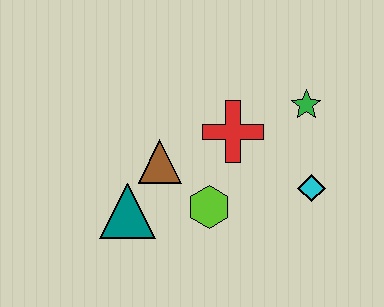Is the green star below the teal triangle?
No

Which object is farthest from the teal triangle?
The green star is farthest from the teal triangle.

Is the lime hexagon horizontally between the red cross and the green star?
No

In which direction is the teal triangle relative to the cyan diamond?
The teal triangle is to the left of the cyan diamond.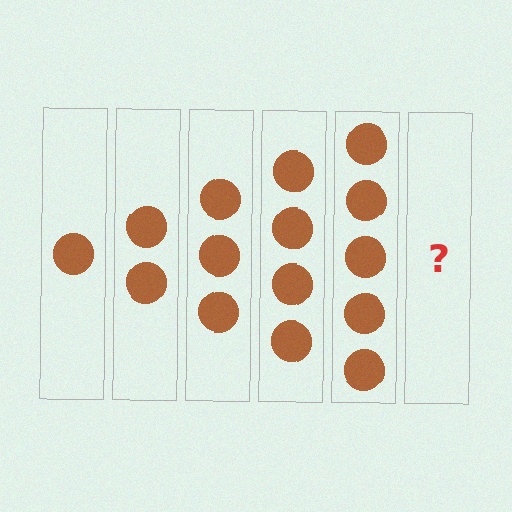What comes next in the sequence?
The next element should be 6 circles.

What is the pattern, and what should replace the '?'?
The pattern is that each step adds one more circle. The '?' should be 6 circles.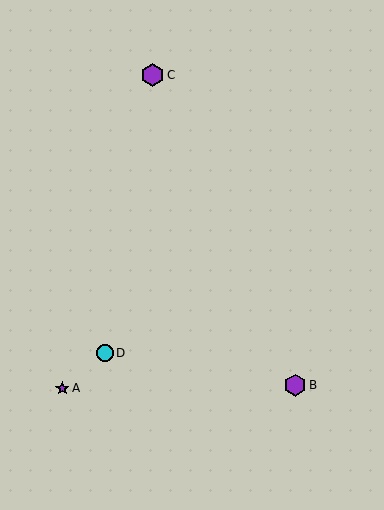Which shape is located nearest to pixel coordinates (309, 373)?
The purple hexagon (labeled B) at (295, 385) is nearest to that location.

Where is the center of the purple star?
The center of the purple star is at (62, 388).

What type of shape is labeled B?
Shape B is a purple hexagon.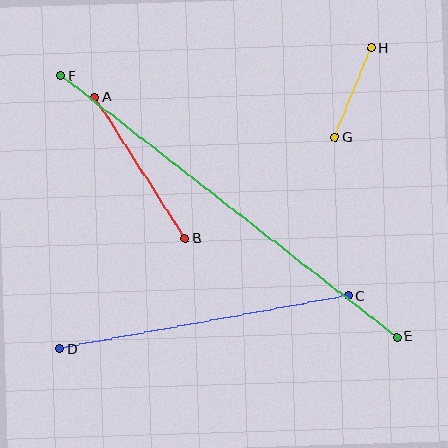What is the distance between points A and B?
The distance is approximately 168 pixels.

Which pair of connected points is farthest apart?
Points E and F are farthest apart.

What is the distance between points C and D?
The distance is approximately 294 pixels.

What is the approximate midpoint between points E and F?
The midpoint is at approximately (229, 206) pixels.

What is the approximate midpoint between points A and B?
The midpoint is at approximately (140, 168) pixels.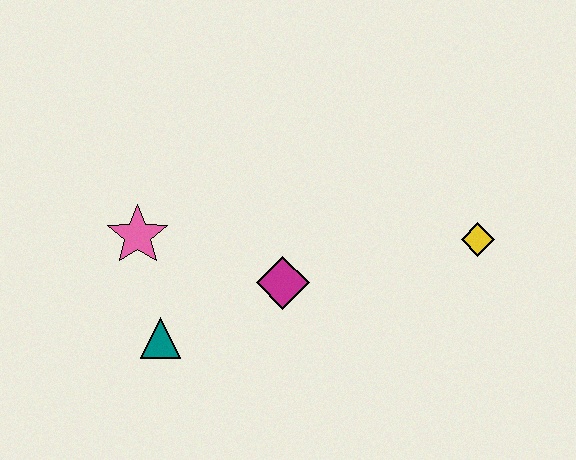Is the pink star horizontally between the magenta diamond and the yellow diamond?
No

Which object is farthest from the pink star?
The yellow diamond is farthest from the pink star.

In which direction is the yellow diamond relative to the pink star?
The yellow diamond is to the right of the pink star.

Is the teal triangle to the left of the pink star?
No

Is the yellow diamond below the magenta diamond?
No